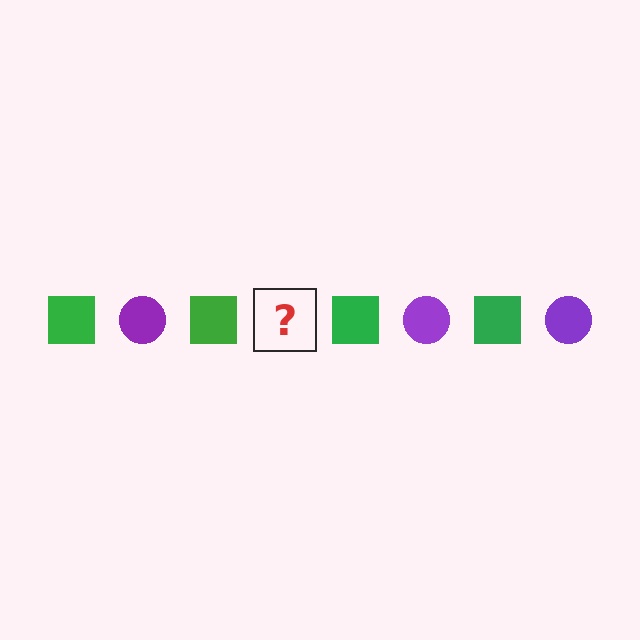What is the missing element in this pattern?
The missing element is a purple circle.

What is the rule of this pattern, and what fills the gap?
The rule is that the pattern alternates between green square and purple circle. The gap should be filled with a purple circle.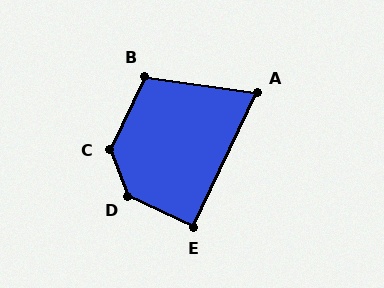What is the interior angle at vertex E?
Approximately 91 degrees (approximately right).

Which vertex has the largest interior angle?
D, at approximately 136 degrees.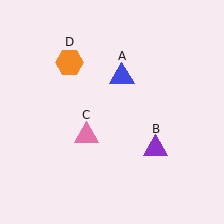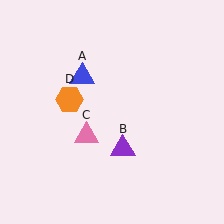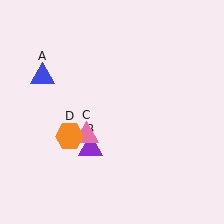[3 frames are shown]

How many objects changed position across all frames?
3 objects changed position: blue triangle (object A), purple triangle (object B), orange hexagon (object D).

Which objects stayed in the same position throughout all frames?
Pink triangle (object C) remained stationary.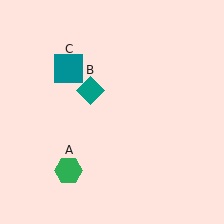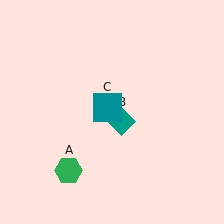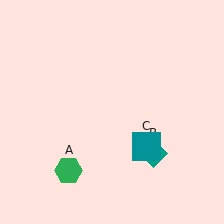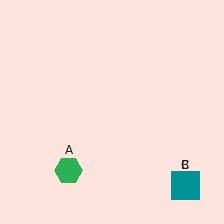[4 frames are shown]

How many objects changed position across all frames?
2 objects changed position: teal diamond (object B), teal square (object C).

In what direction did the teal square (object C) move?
The teal square (object C) moved down and to the right.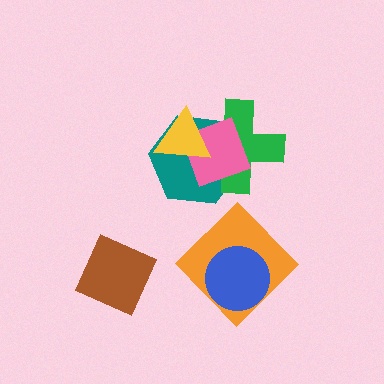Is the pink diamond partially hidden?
Yes, it is partially covered by another shape.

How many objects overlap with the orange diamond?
1 object overlaps with the orange diamond.